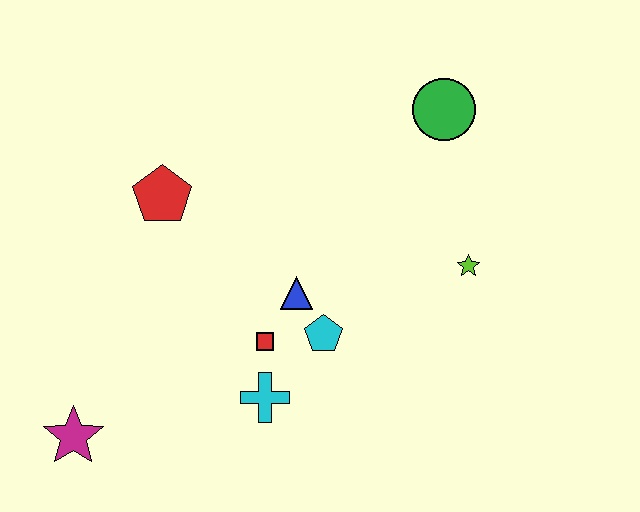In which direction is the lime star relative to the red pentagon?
The lime star is to the right of the red pentagon.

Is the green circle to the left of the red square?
No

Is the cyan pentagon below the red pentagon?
Yes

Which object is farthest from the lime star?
The magenta star is farthest from the lime star.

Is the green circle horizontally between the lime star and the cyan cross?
Yes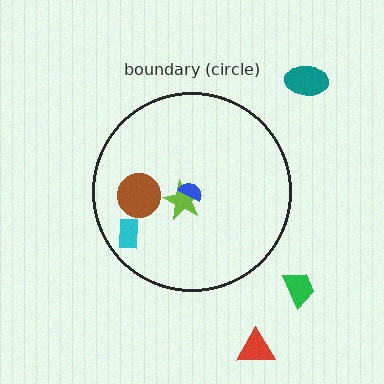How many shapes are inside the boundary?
4 inside, 3 outside.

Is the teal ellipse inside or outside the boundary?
Outside.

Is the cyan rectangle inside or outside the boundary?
Inside.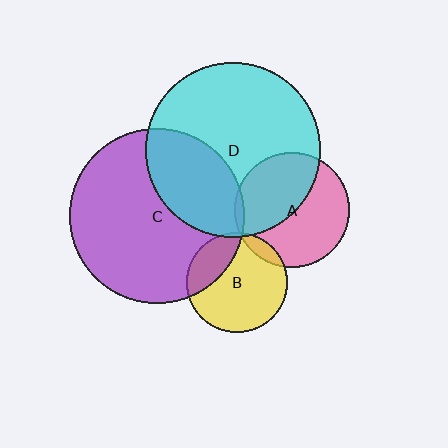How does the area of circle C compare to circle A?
Approximately 2.3 times.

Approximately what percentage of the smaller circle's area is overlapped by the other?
Approximately 10%.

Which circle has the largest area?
Circle D (cyan).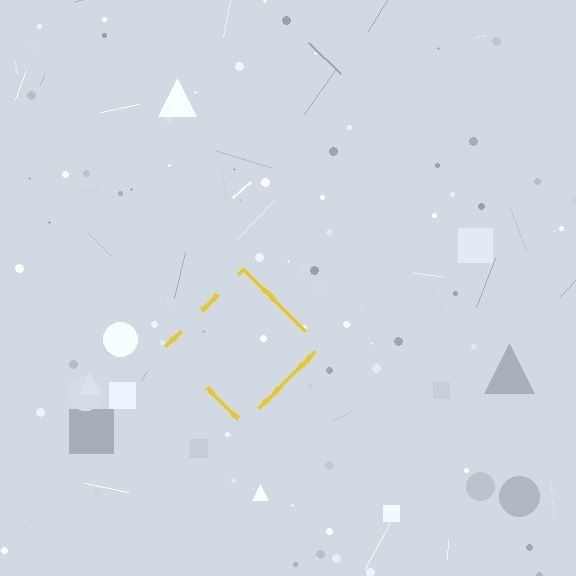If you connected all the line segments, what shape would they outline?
They would outline a diamond.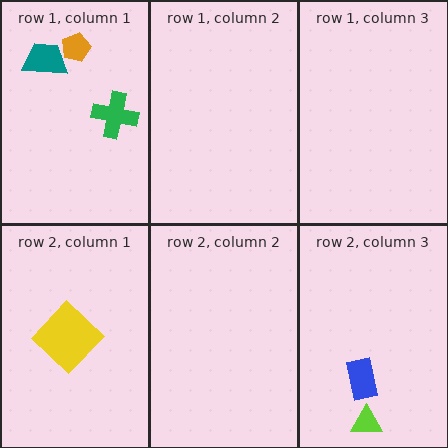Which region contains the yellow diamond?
The row 2, column 1 region.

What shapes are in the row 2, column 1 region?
The yellow diamond.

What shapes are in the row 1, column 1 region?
The orange pentagon, the teal trapezoid, the green cross.